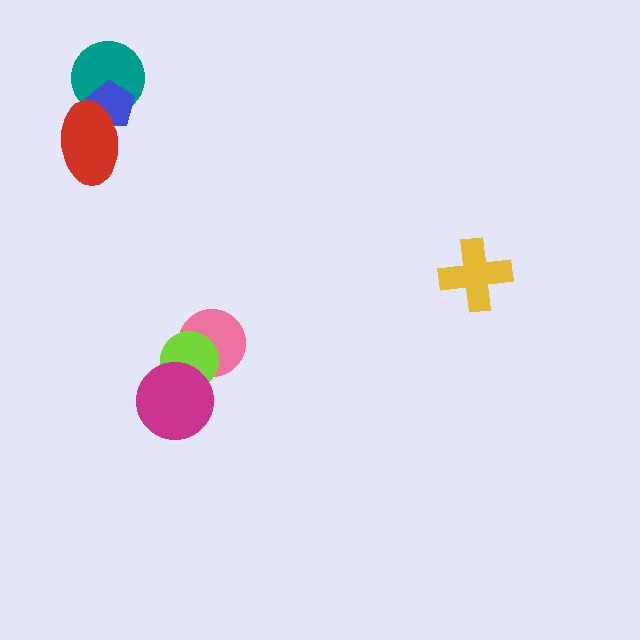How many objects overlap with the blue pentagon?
2 objects overlap with the blue pentagon.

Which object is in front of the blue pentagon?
The red ellipse is in front of the blue pentagon.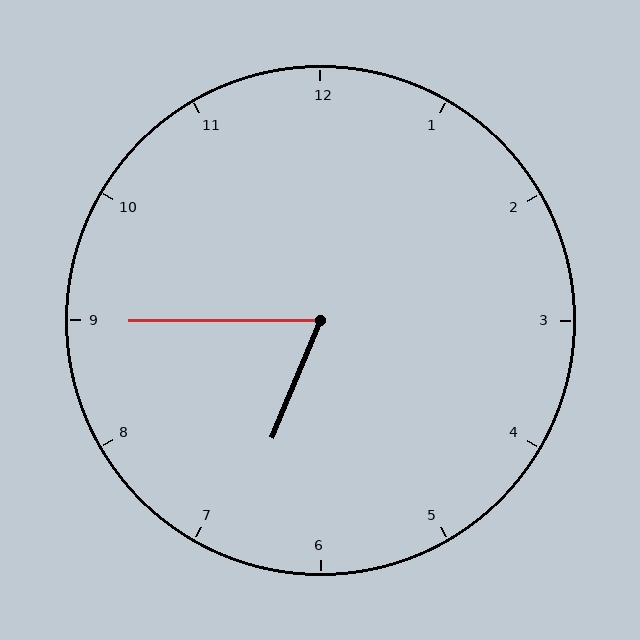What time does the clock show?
6:45.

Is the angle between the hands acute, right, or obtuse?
It is acute.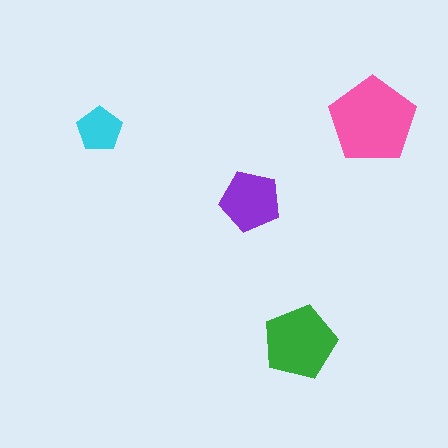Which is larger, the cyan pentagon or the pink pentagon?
The pink one.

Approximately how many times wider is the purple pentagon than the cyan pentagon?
About 1.5 times wider.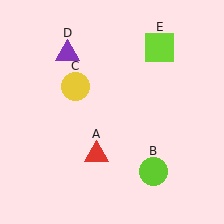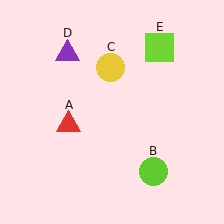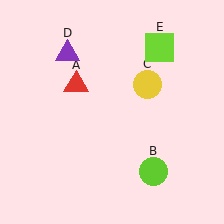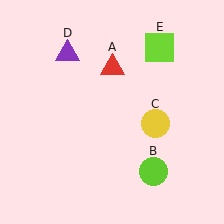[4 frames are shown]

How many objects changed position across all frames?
2 objects changed position: red triangle (object A), yellow circle (object C).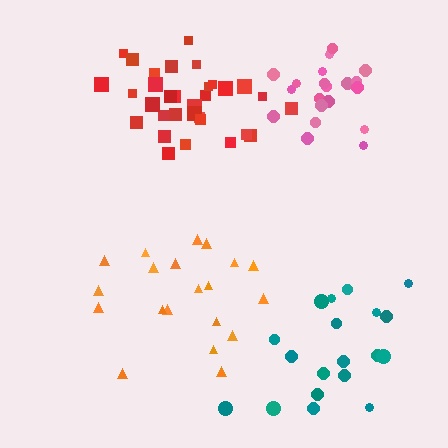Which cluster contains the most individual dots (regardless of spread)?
Red (32).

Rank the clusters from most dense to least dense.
pink, red, teal, orange.